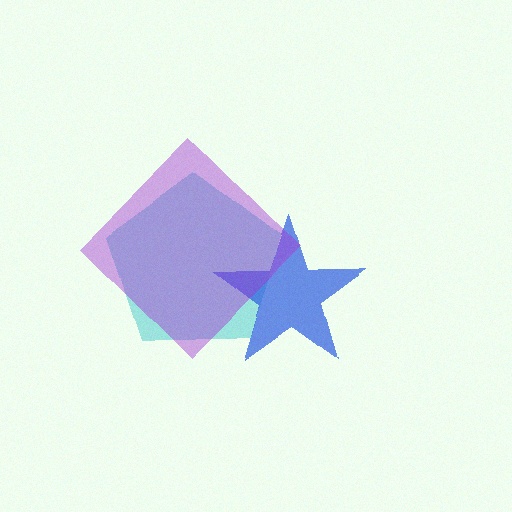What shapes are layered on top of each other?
The layered shapes are: a cyan pentagon, a blue star, a purple diamond.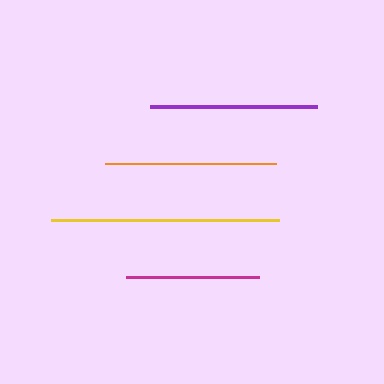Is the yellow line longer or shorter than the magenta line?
The yellow line is longer than the magenta line.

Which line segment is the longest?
The yellow line is the longest at approximately 228 pixels.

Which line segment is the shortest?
The magenta line is the shortest at approximately 133 pixels.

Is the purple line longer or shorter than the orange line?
The orange line is longer than the purple line.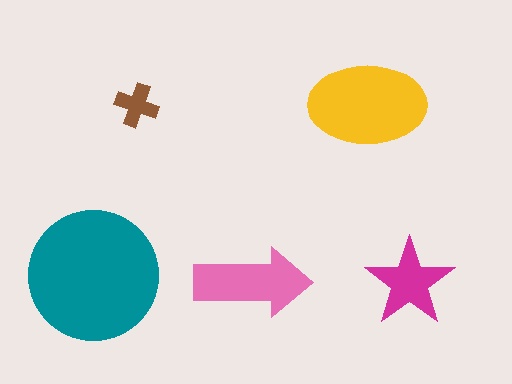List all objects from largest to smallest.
The teal circle, the yellow ellipse, the pink arrow, the magenta star, the brown cross.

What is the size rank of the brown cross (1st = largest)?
5th.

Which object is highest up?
The yellow ellipse is topmost.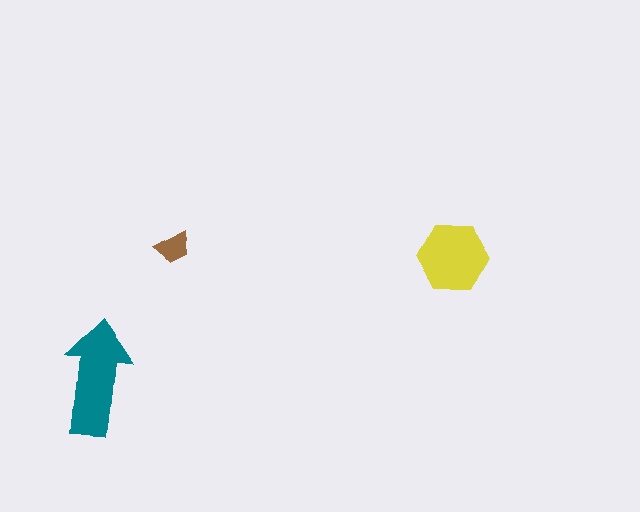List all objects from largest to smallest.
The teal arrow, the yellow hexagon, the brown trapezoid.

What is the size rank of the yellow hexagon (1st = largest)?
2nd.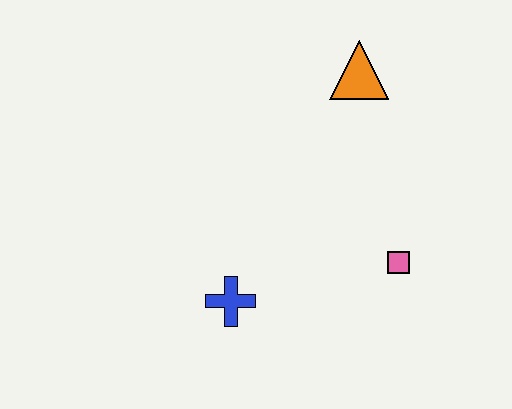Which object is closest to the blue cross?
The pink square is closest to the blue cross.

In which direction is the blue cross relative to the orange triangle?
The blue cross is below the orange triangle.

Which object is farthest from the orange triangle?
The blue cross is farthest from the orange triangle.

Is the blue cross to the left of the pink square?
Yes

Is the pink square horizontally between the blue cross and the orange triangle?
No